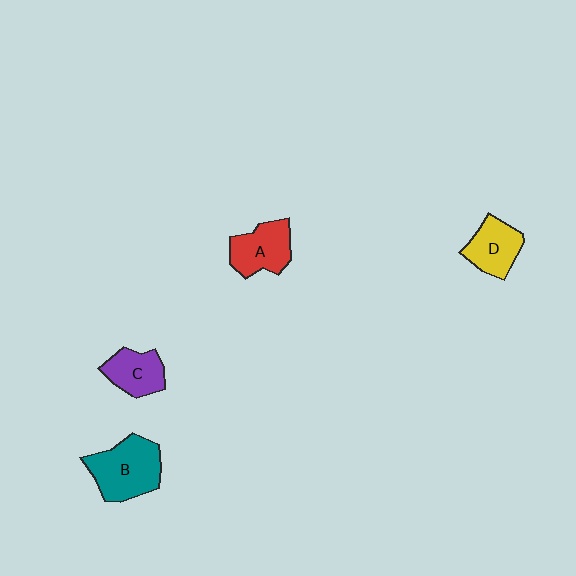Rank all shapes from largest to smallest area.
From largest to smallest: B (teal), A (red), D (yellow), C (purple).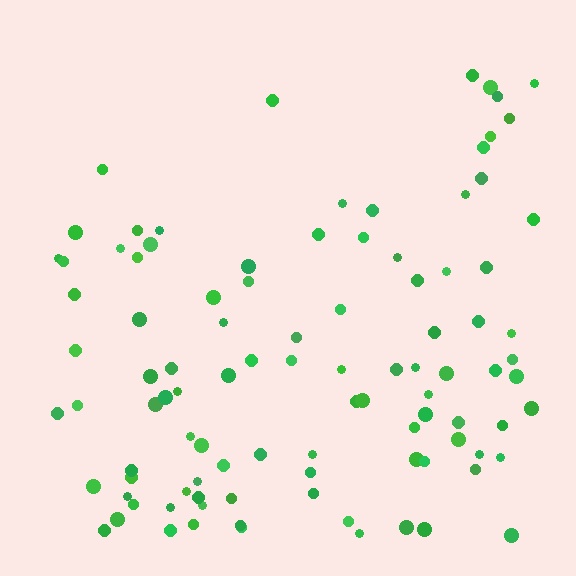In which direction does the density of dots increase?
From top to bottom, with the bottom side densest.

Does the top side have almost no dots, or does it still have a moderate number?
Still a moderate number, just noticeably fewer than the bottom.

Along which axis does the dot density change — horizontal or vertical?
Vertical.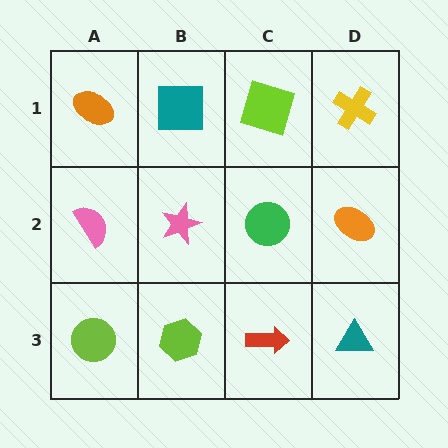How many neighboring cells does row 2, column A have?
3.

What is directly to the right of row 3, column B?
A red arrow.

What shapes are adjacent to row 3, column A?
A pink semicircle (row 2, column A), a lime hexagon (row 3, column B).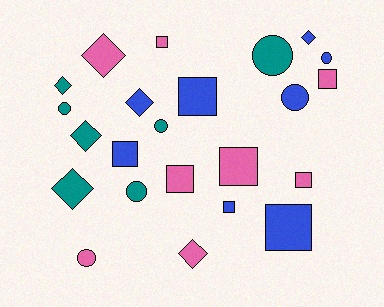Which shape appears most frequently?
Square, with 9 objects.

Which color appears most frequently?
Pink, with 8 objects.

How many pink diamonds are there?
There are 2 pink diamonds.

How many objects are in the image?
There are 23 objects.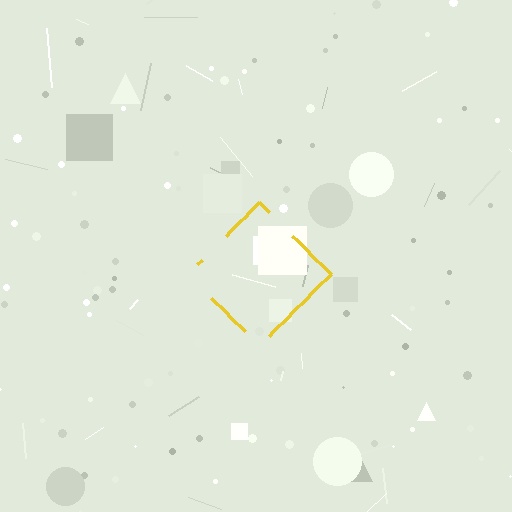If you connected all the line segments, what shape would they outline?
They would outline a diamond.